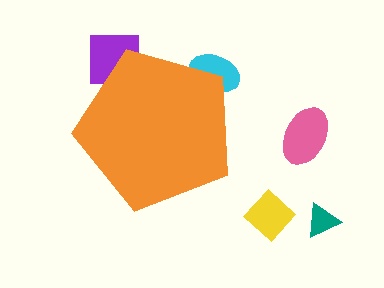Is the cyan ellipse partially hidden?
Yes, the cyan ellipse is partially hidden behind the orange pentagon.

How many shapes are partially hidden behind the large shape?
2 shapes are partially hidden.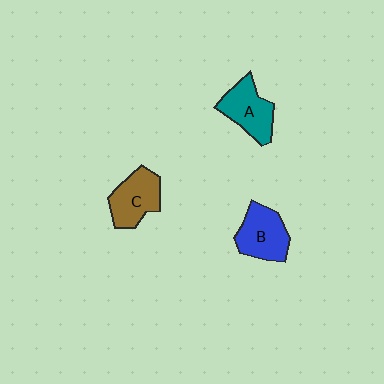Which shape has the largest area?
Shape B (blue).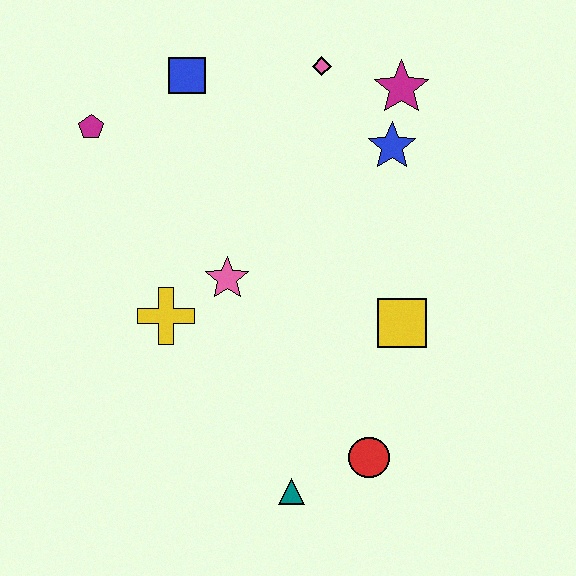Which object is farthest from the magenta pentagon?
The red circle is farthest from the magenta pentagon.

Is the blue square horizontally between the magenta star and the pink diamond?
No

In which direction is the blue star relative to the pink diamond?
The blue star is below the pink diamond.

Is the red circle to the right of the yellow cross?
Yes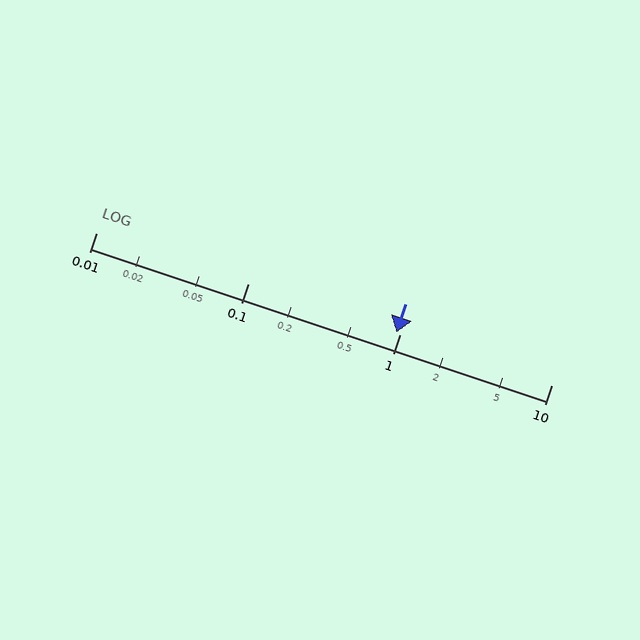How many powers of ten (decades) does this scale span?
The scale spans 3 decades, from 0.01 to 10.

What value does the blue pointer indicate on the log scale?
The pointer indicates approximately 0.95.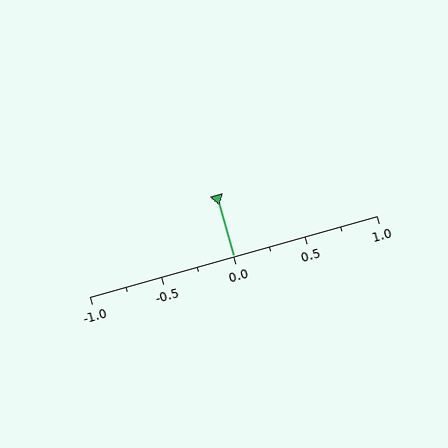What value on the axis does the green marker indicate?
The marker indicates approximately 0.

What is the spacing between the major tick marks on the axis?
The major ticks are spaced 0.5 apart.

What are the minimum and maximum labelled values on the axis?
The axis runs from -1.0 to 1.0.